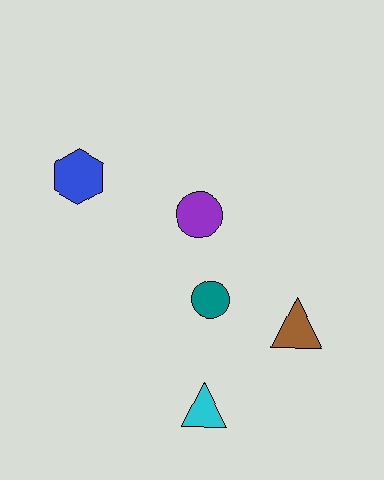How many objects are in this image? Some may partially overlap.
There are 5 objects.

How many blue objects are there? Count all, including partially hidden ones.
There is 1 blue object.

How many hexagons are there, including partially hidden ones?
There is 1 hexagon.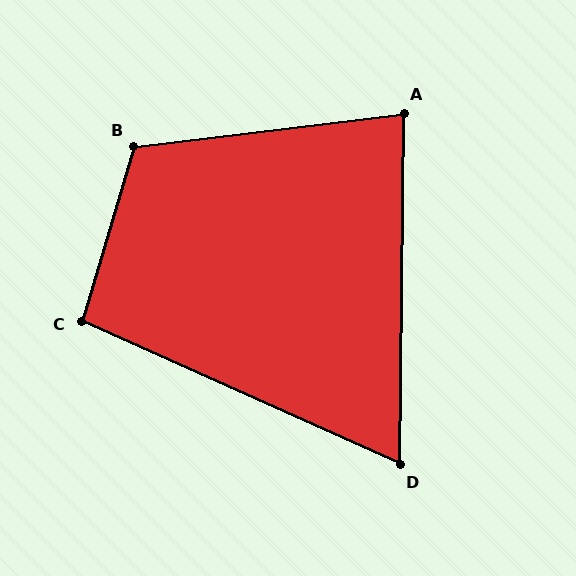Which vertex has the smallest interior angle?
D, at approximately 66 degrees.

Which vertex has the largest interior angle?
B, at approximately 114 degrees.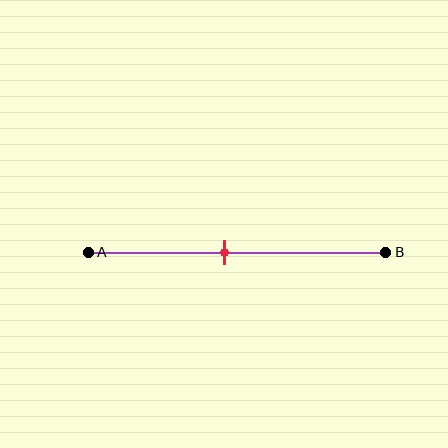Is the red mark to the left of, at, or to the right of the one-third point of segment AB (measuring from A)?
The red mark is to the right of the one-third point of segment AB.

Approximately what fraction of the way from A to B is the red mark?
The red mark is approximately 45% of the way from A to B.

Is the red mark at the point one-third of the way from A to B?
No, the mark is at about 45% from A, not at the 33% one-third point.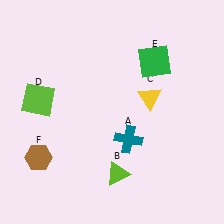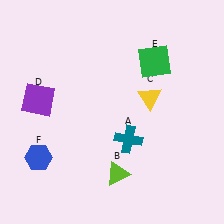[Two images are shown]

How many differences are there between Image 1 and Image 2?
There are 2 differences between the two images.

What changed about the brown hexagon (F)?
In Image 1, F is brown. In Image 2, it changed to blue.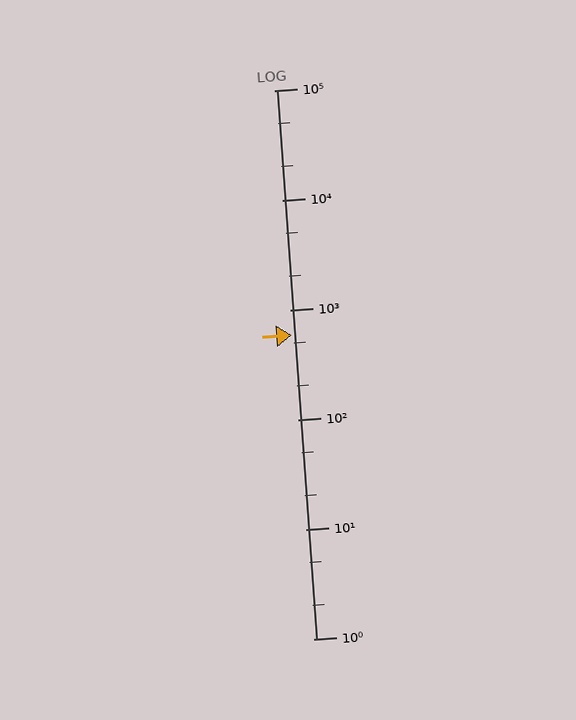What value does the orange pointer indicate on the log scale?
The pointer indicates approximately 590.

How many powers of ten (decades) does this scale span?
The scale spans 5 decades, from 1 to 100000.